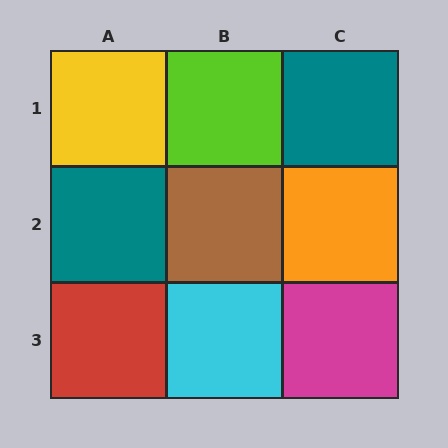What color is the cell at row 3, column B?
Cyan.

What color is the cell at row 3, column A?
Red.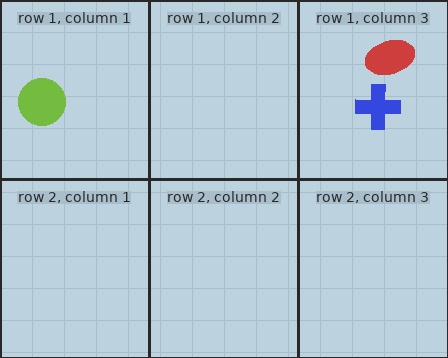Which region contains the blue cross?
The row 1, column 3 region.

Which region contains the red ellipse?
The row 1, column 3 region.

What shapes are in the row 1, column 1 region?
The lime circle.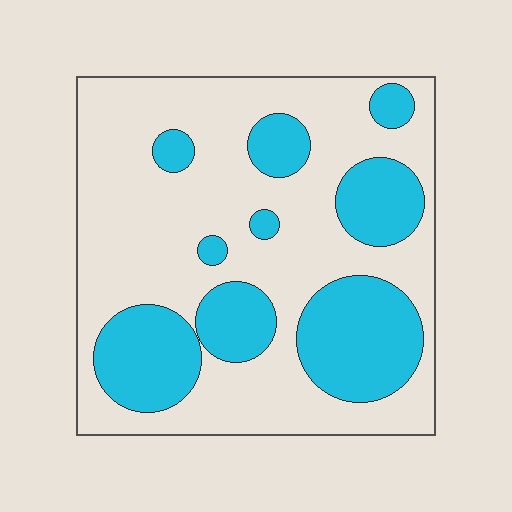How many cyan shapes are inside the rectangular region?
9.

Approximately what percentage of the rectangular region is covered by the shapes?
Approximately 30%.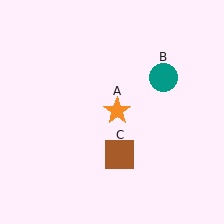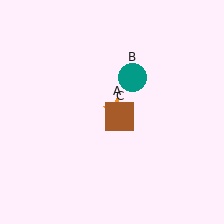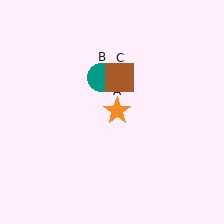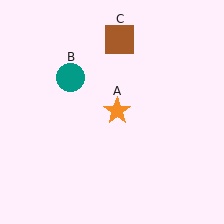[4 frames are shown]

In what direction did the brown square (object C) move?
The brown square (object C) moved up.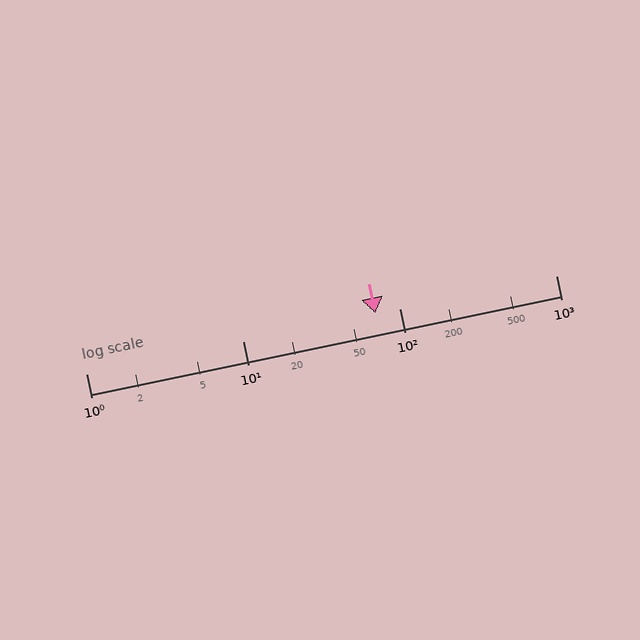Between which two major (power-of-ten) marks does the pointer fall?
The pointer is between 10 and 100.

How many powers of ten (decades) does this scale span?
The scale spans 3 decades, from 1 to 1000.